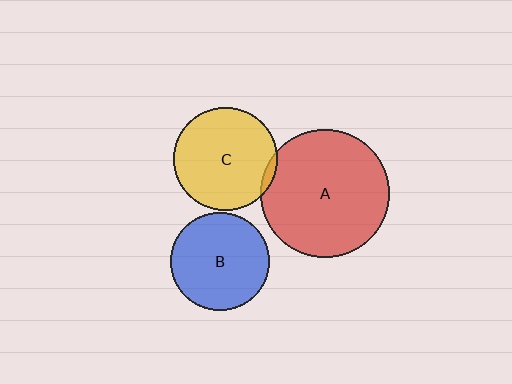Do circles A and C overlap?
Yes.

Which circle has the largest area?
Circle A (red).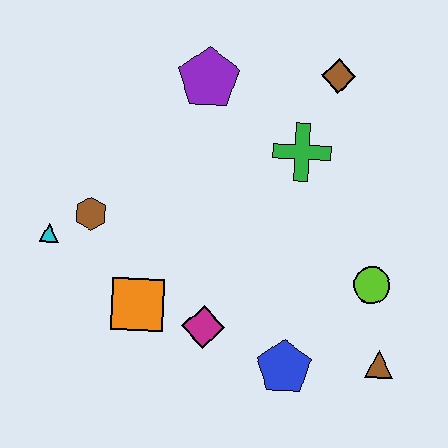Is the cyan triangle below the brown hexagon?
Yes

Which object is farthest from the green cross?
The cyan triangle is farthest from the green cross.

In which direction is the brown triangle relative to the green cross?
The brown triangle is below the green cross.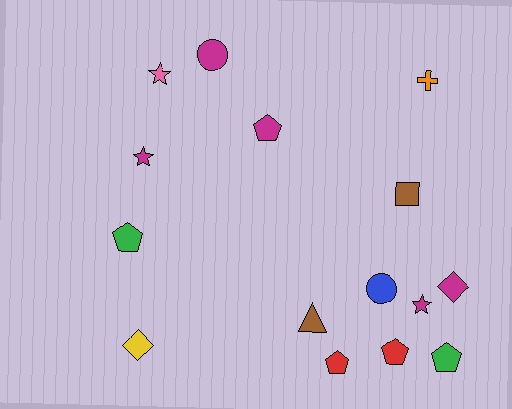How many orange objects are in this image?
There is 1 orange object.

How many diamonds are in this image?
There are 2 diamonds.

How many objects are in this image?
There are 15 objects.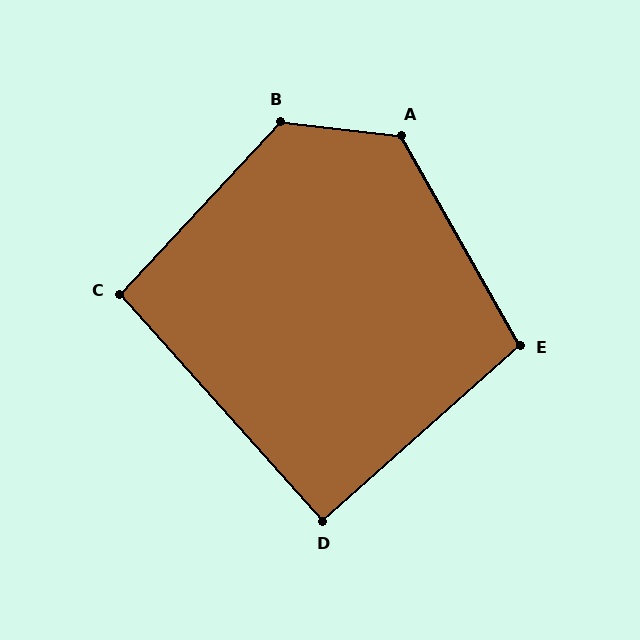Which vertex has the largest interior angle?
B, at approximately 127 degrees.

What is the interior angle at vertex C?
Approximately 95 degrees (obtuse).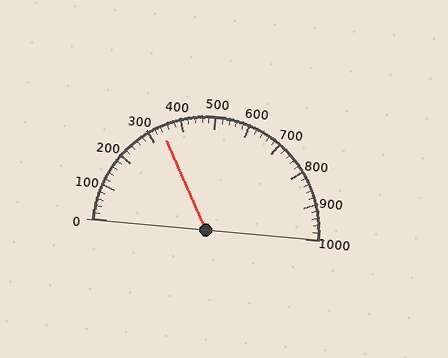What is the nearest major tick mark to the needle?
The nearest major tick mark is 300.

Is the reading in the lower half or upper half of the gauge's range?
The reading is in the lower half of the range (0 to 1000).